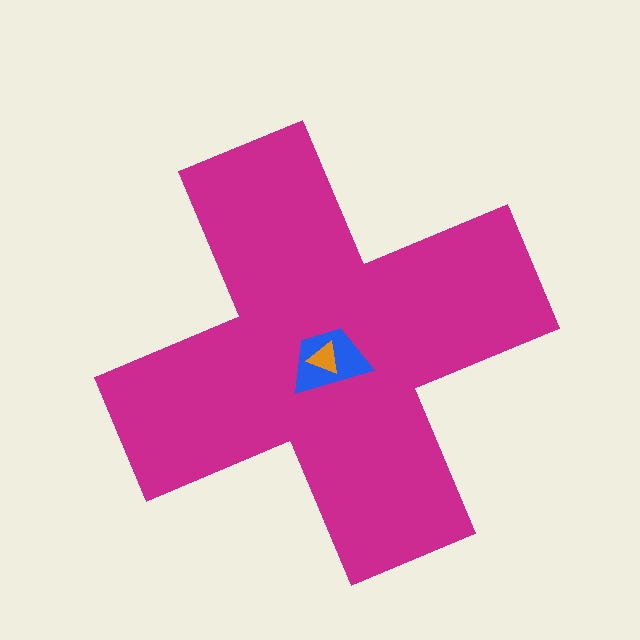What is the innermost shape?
The orange triangle.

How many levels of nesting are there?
3.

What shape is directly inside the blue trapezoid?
The orange triangle.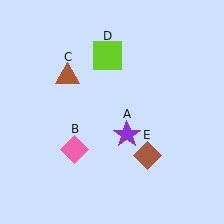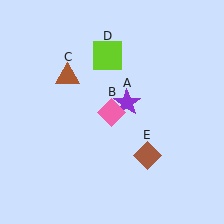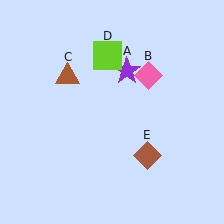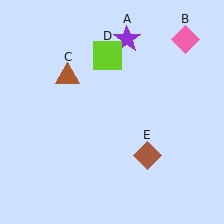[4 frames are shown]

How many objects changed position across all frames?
2 objects changed position: purple star (object A), pink diamond (object B).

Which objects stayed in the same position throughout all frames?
Brown triangle (object C) and lime square (object D) and brown diamond (object E) remained stationary.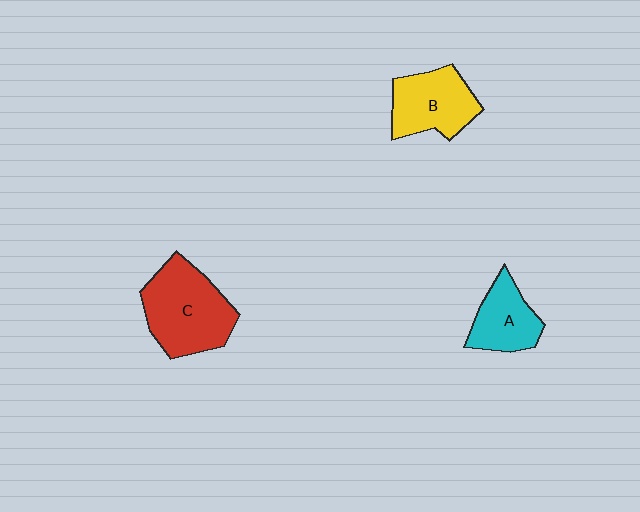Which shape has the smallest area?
Shape A (cyan).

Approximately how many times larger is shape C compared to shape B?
Approximately 1.3 times.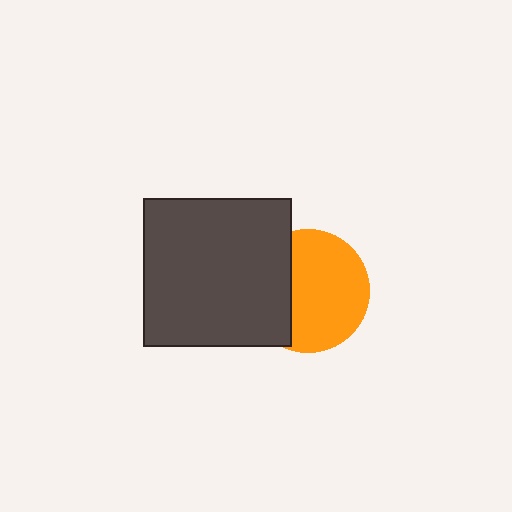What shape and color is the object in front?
The object in front is a dark gray square.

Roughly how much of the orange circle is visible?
Most of it is visible (roughly 67%).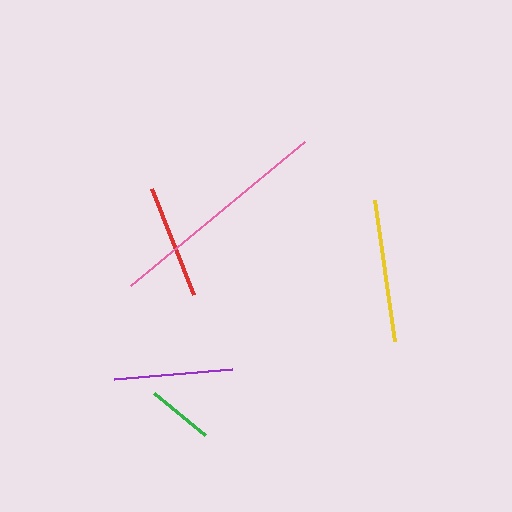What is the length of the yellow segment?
The yellow segment is approximately 143 pixels long.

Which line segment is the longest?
The pink line is the longest at approximately 226 pixels.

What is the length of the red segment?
The red segment is approximately 114 pixels long.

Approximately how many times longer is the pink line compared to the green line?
The pink line is approximately 3.4 times the length of the green line.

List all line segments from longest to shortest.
From longest to shortest: pink, yellow, purple, red, green.